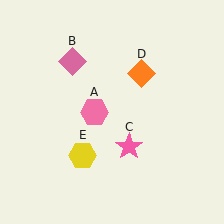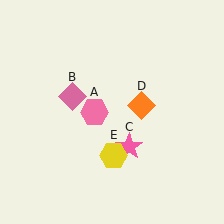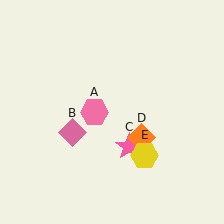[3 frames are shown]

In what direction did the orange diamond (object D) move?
The orange diamond (object D) moved down.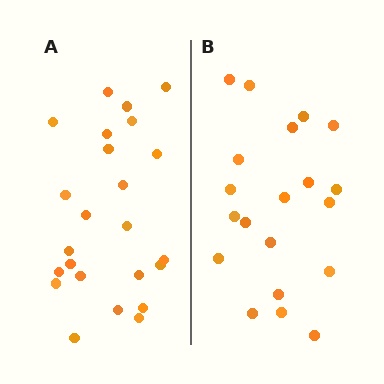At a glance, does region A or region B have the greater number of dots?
Region A (the left region) has more dots.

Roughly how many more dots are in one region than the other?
Region A has about 4 more dots than region B.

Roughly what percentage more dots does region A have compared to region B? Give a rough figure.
About 20% more.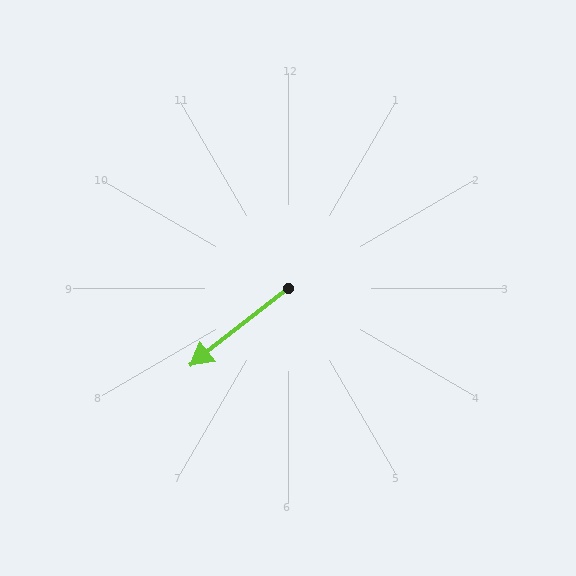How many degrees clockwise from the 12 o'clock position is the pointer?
Approximately 232 degrees.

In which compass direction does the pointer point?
Southwest.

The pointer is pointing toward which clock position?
Roughly 8 o'clock.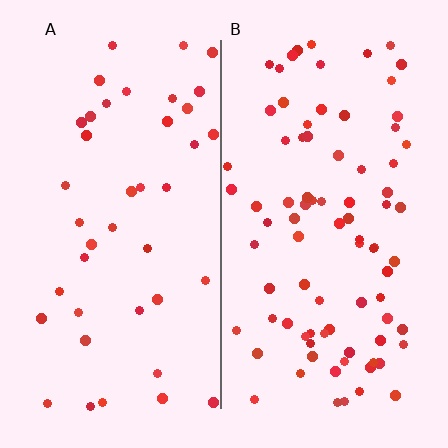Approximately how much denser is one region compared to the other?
Approximately 2.0× — region B over region A.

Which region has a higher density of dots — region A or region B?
B (the right).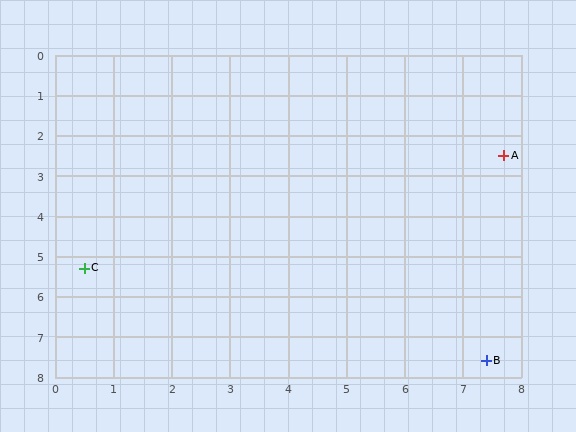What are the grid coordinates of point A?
Point A is at approximately (7.7, 2.5).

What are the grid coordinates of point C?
Point C is at approximately (0.5, 5.3).